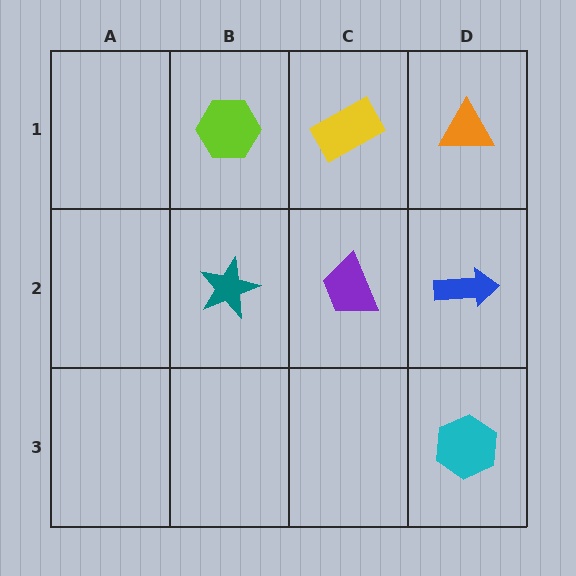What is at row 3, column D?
A cyan hexagon.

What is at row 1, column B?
A lime hexagon.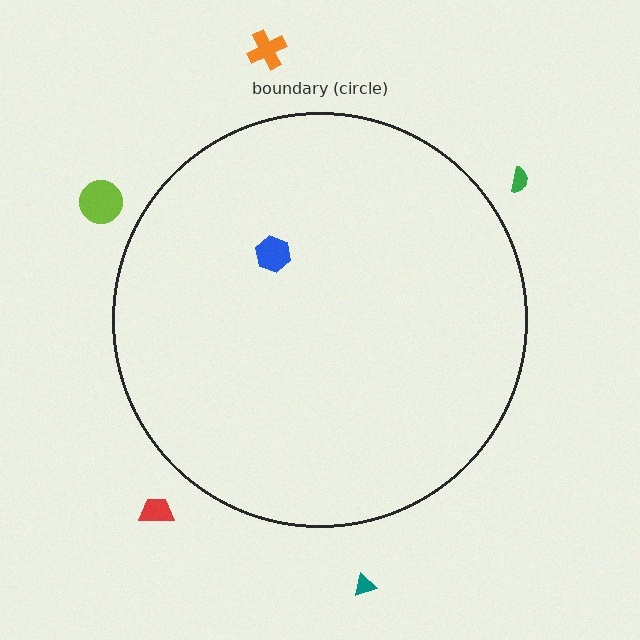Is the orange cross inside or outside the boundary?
Outside.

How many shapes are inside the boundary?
1 inside, 5 outside.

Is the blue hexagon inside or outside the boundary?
Inside.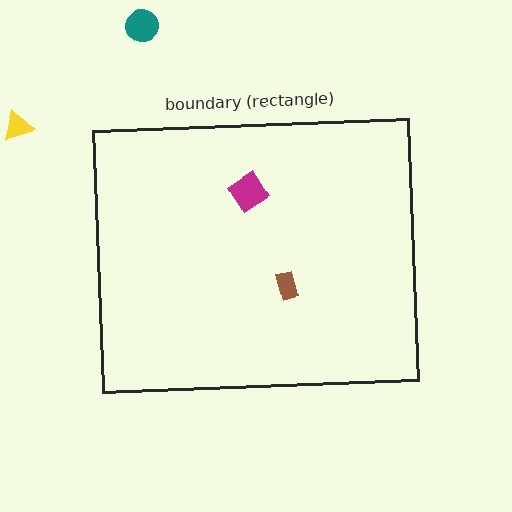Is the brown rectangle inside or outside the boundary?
Inside.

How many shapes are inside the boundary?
2 inside, 2 outside.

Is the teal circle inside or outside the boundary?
Outside.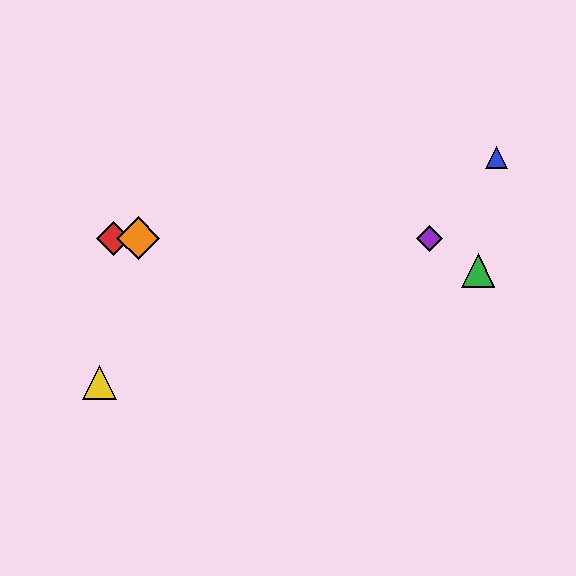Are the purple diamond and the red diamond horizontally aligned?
Yes, both are at y≈238.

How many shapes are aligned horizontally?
3 shapes (the red diamond, the purple diamond, the orange diamond) are aligned horizontally.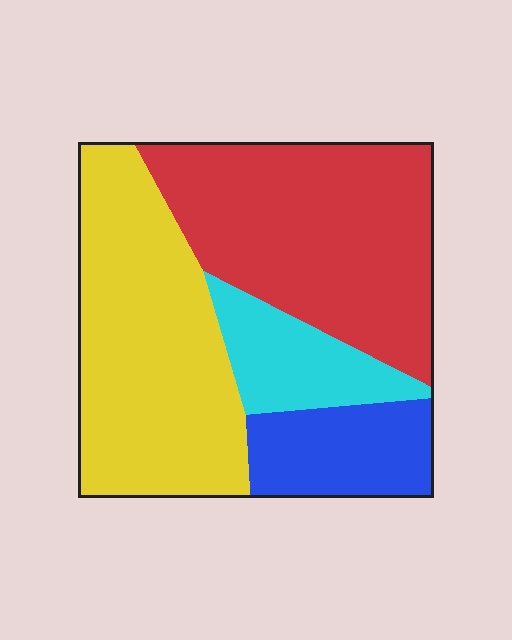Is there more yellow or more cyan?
Yellow.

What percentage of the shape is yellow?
Yellow takes up about three eighths (3/8) of the shape.